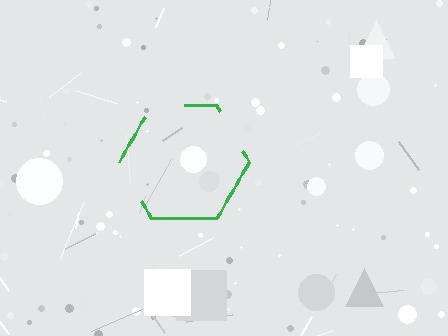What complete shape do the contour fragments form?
The contour fragments form a hexagon.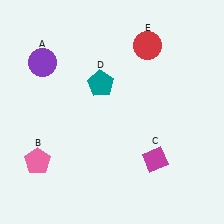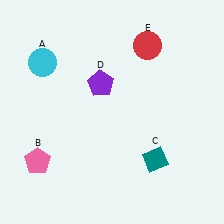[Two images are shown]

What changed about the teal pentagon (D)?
In Image 1, D is teal. In Image 2, it changed to purple.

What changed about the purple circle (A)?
In Image 1, A is purple. In Image 2, it changed to cyan.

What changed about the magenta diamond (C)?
In Image 1, C is magenta. In Image 2, it changed to teal.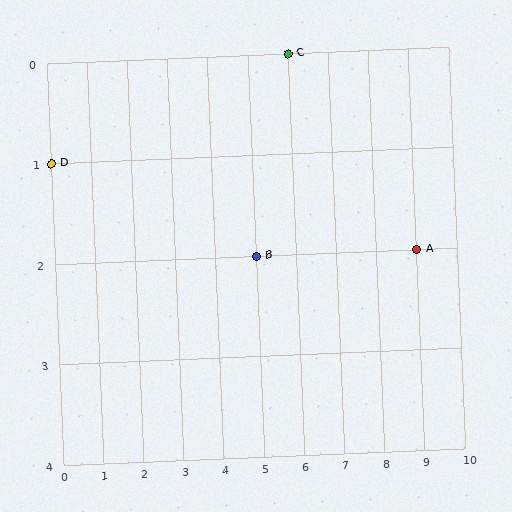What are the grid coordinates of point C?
Point C is at grid coordinates (6, 0).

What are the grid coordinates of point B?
Point B is at grid coordinates (5, 2).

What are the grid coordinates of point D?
Point D is at grid coordinates (0, 1).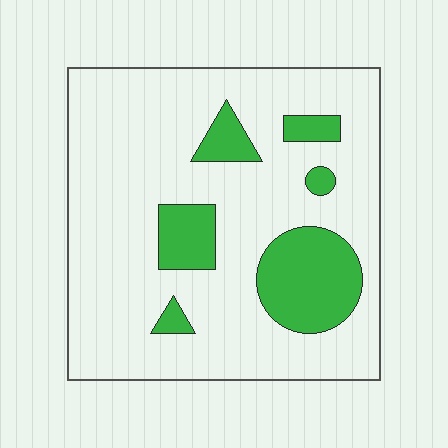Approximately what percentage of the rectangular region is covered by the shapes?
Approximately 20%.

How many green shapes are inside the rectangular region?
6.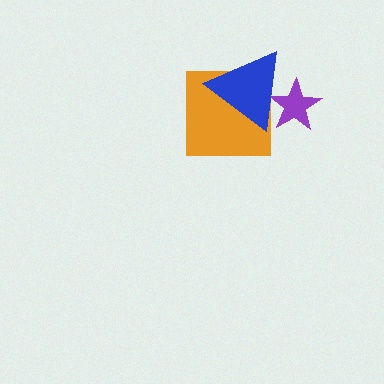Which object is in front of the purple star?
The blue triangle is in front of the purple star.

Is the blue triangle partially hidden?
No, no other shape covers it.